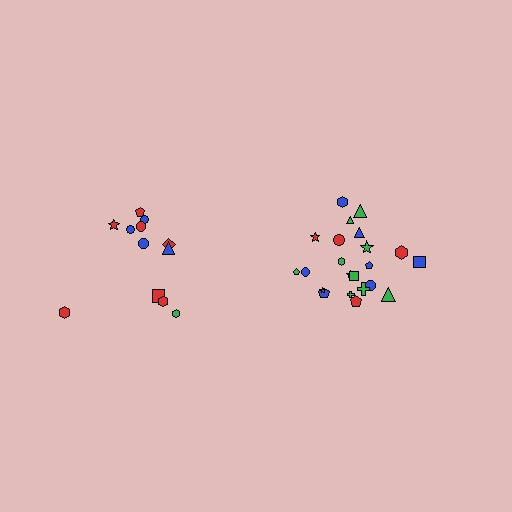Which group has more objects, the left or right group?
The right group.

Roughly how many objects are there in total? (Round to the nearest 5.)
Roughly 35 objects in total.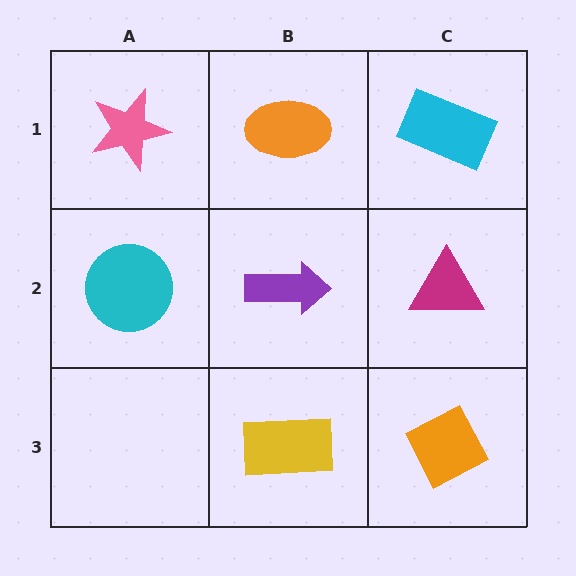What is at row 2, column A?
A cyan circle.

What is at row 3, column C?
An orange diamond.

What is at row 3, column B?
A yellow rectangle.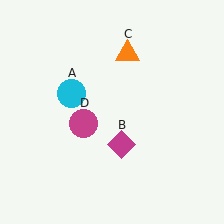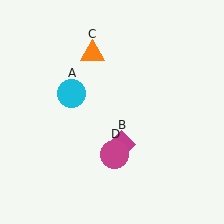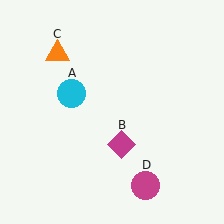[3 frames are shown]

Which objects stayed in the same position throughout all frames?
Cyan circle (object A) and magenta diamond (object B) remained stationary.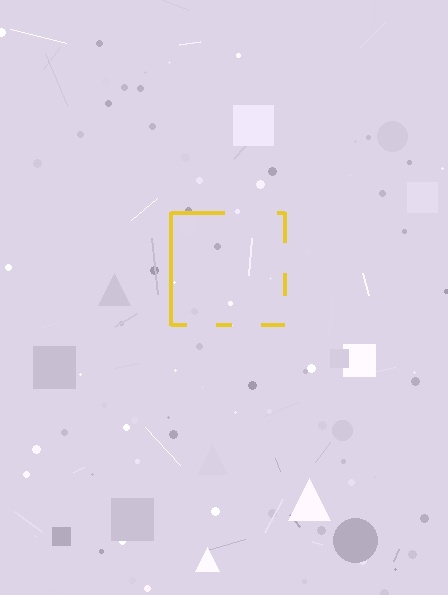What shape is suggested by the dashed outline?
The dashed outline suggests a square.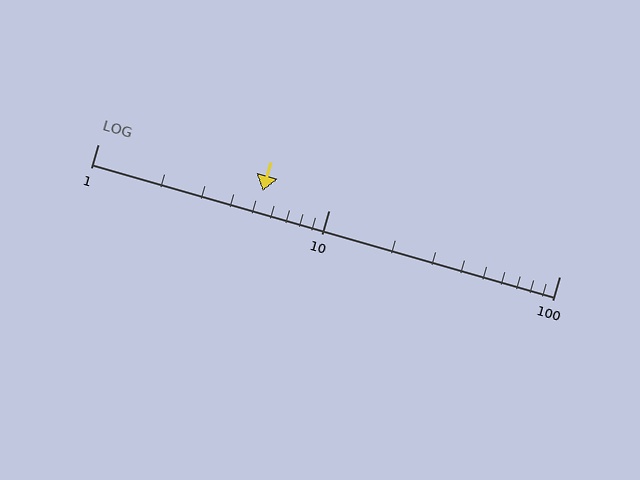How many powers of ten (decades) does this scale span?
The scale spans 2 decades, from 1 to 100.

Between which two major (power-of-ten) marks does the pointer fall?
The pointer is between 1 and 10.